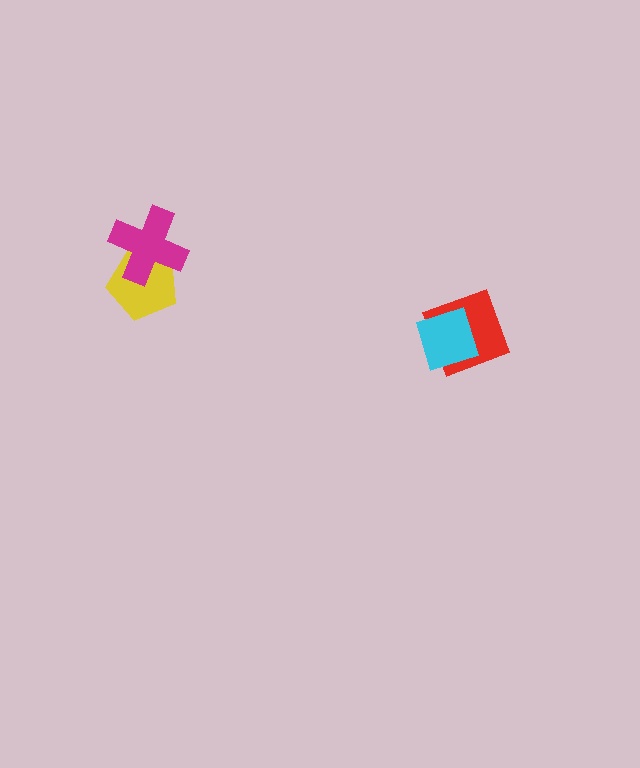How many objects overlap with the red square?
1 object overlaps with the red square.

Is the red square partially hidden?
Yes, it is partially covered by another shape.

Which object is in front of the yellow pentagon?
The magenta cross is in front of the yellow pentagon.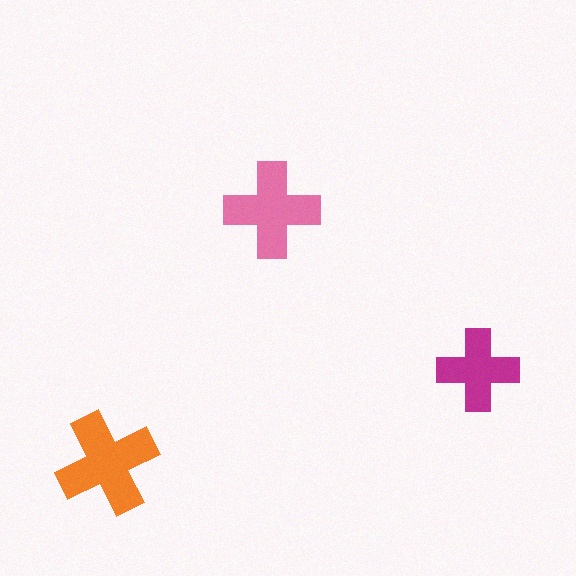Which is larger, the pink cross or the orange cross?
The orange one.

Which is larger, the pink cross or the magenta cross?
The pink one.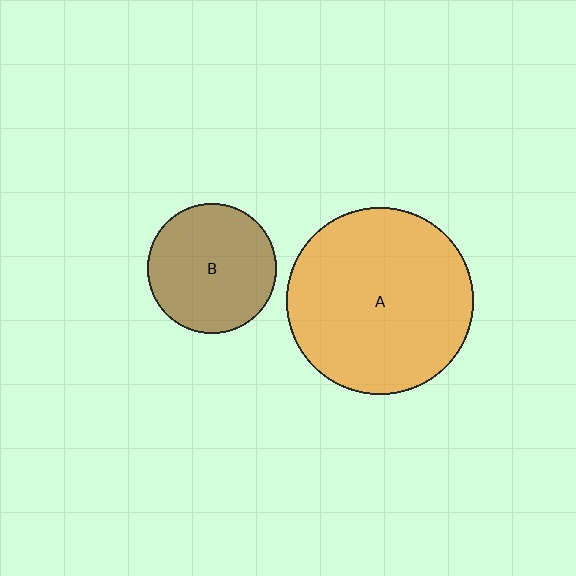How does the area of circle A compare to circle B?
Approximately 2.1 times.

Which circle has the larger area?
Circle A (orange).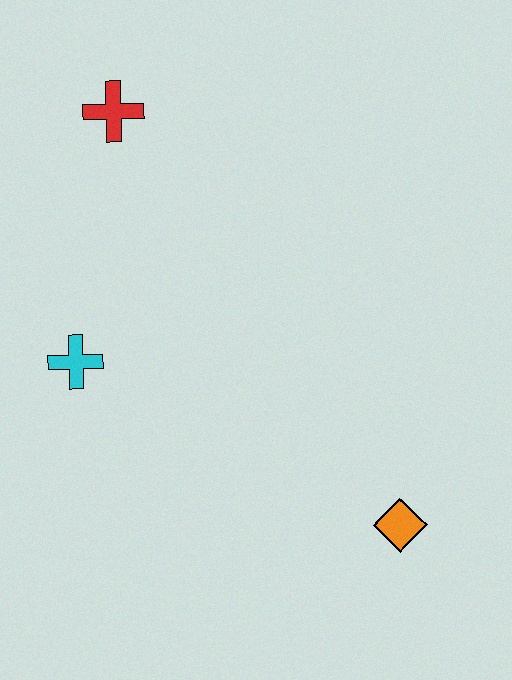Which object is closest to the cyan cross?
The red cross is closest to the cyan cross.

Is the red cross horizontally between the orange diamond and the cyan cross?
Yes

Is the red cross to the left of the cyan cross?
No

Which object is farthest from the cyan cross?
The orange diamond is farthest from the cyan cross.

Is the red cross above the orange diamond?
Yes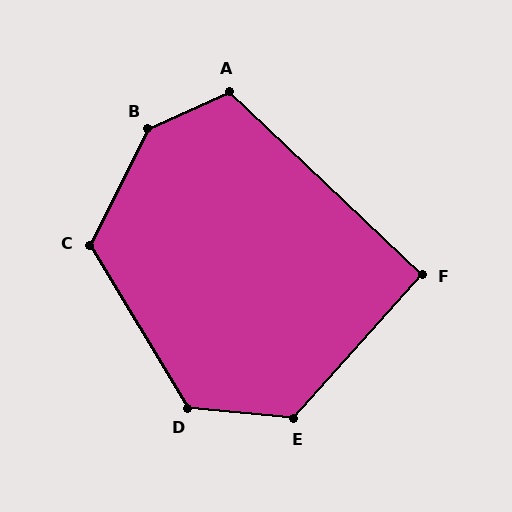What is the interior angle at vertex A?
Approximately 112 degrees (obtuse).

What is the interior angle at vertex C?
Approximately 122 degrees (obtuse).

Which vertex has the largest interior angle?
B, at approximately 141 degrees.